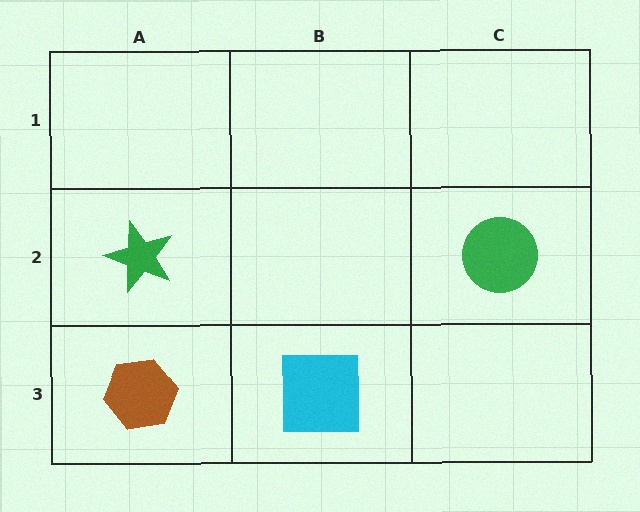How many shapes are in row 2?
2 shapes.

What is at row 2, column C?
A green circle.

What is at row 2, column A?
A green star.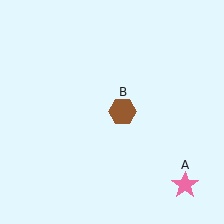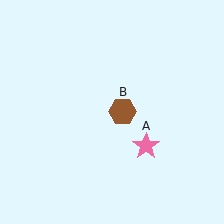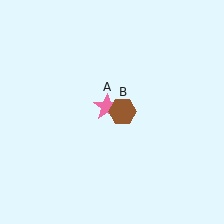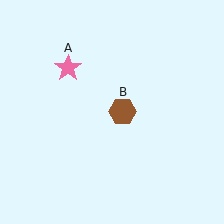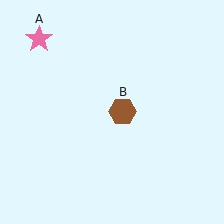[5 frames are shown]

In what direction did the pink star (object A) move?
The pink star (object A) moved up and to the left.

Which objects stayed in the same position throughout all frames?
Brown hexagon (object B) remained stationary.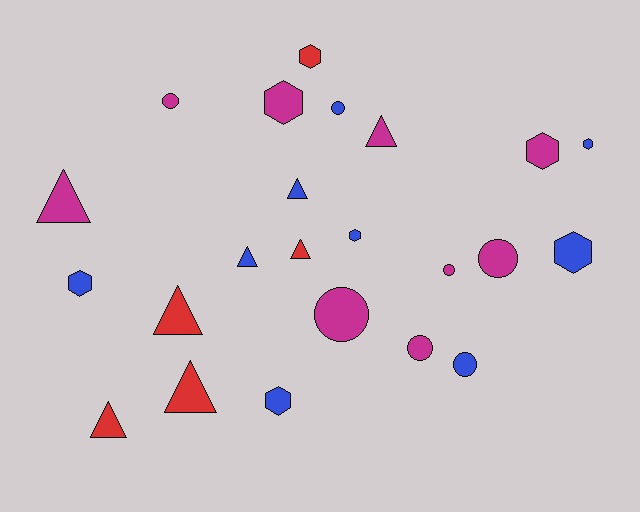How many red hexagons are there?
There is 1 red hexagon.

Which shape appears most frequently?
Hexagon, with 8 objects.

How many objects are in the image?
There are 23 objects.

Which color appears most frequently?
Blue, with 9 objects.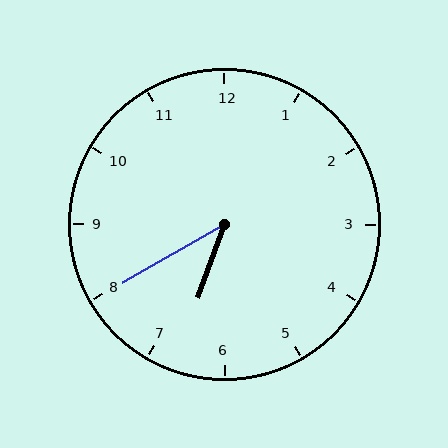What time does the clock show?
6:40.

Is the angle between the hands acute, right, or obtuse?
It is acute.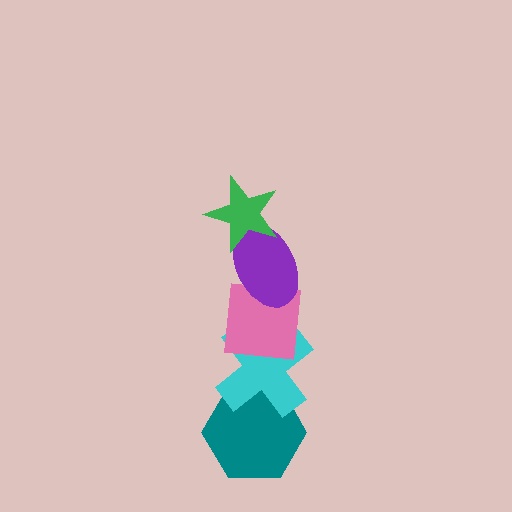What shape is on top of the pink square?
The purple ellipse is on top of the pink square.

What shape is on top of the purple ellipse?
The green star is on top of the purple ellipse.